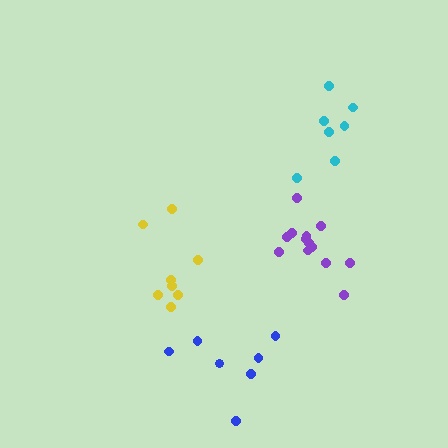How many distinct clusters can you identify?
There are 4 distinct clusters.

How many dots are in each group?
Group 1: 7 dots, Group 2: 8 dots, Group 3: 7 dots, Group 4: 13 dots (35 total).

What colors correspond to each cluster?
The clusters are colored: cyan, yellow, blue, purple.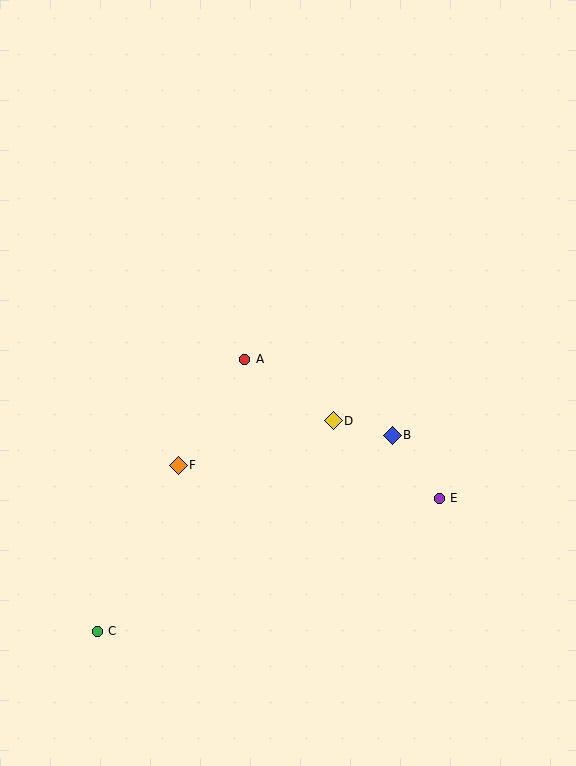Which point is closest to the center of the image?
Point A at (245, 359) is closest to the center.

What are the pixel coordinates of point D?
Point D is at (333, 421).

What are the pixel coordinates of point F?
Point F is at (178, 465).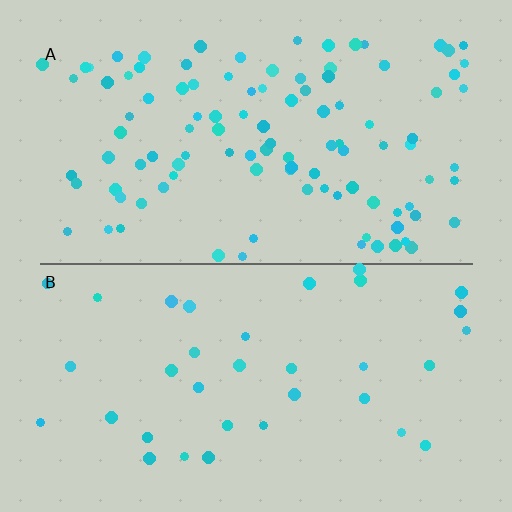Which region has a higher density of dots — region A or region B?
A (the top).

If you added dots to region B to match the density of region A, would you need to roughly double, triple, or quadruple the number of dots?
Approximately triple.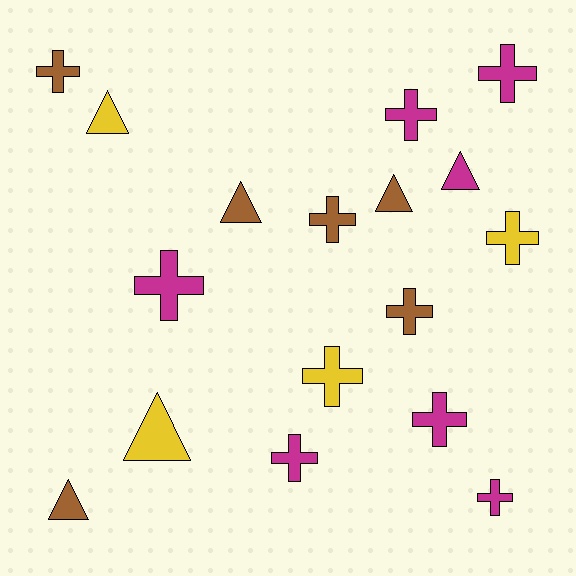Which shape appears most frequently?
Cross, with 11 objects.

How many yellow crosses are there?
There are 2 yellow crosses.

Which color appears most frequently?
Magenta, with 7 objects.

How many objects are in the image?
There are 17 objects.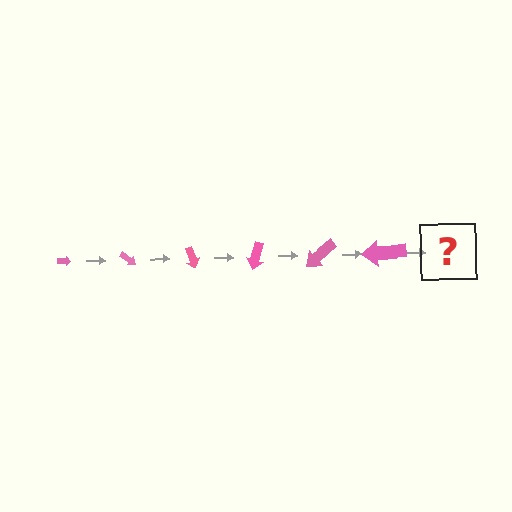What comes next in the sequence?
The next element should be an arrow, larger than the previous one and rotated 210 degrees from the start.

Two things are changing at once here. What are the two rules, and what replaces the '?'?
The two rules are that the arrow grows larger each step and it rotates 35 degrees each step. The '?' should be an arrow, larger than the previous one and rotated 210 degrees from the start.